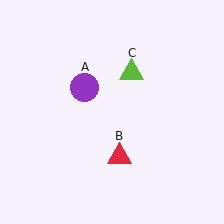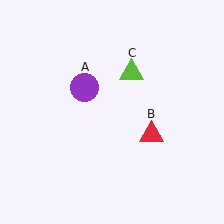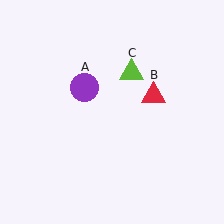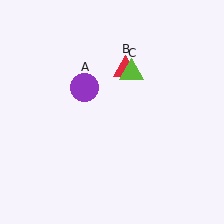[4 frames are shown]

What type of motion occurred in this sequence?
The red triangle (object B) rotated counterclockwise around the center of the scene.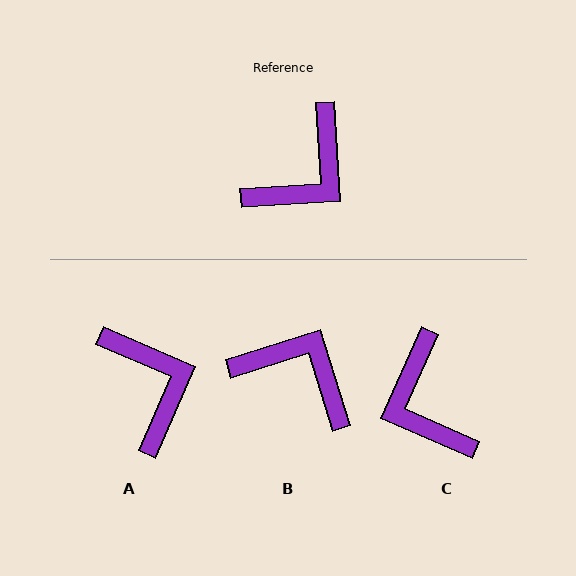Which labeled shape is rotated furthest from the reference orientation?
C, about 117 degrees away.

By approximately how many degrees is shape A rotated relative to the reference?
Approximately 63 degrees counter-clockwise.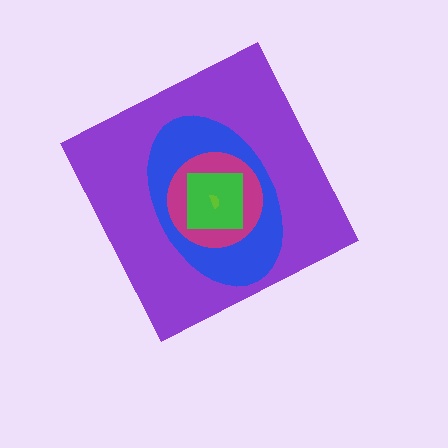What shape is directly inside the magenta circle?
The green square.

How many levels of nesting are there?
5.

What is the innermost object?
The lime semicircle.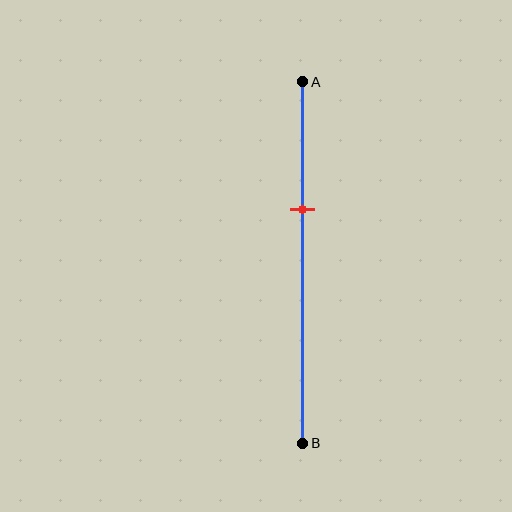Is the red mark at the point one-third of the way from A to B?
Yes, the mark is approximately at the one-third point.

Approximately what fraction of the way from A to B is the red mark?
The red mark is approximately 35% of the way from A to B.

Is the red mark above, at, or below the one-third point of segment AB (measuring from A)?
The red mark is approximately at the one-third point of segment AB.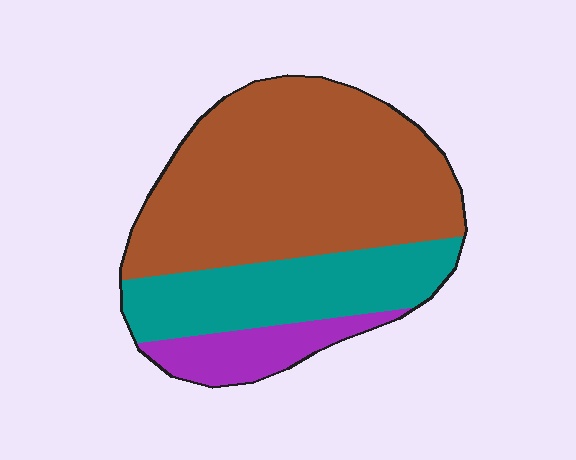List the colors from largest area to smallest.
From largest to smallest: brown, teal, purple.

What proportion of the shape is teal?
Teal covers about 25% of the shape.